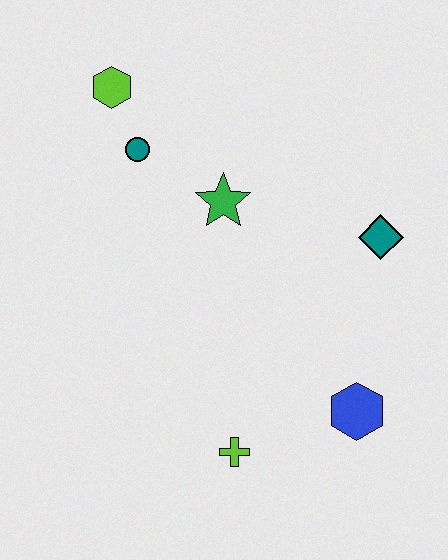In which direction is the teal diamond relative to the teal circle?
The teal diamond is to the right of the teal circle.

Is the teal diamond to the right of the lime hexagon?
Yes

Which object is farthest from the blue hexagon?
The lime hexagon is farthest from the blue hexagon.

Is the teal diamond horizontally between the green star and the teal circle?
No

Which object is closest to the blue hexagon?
The lime cross is closest to the blue hexagon.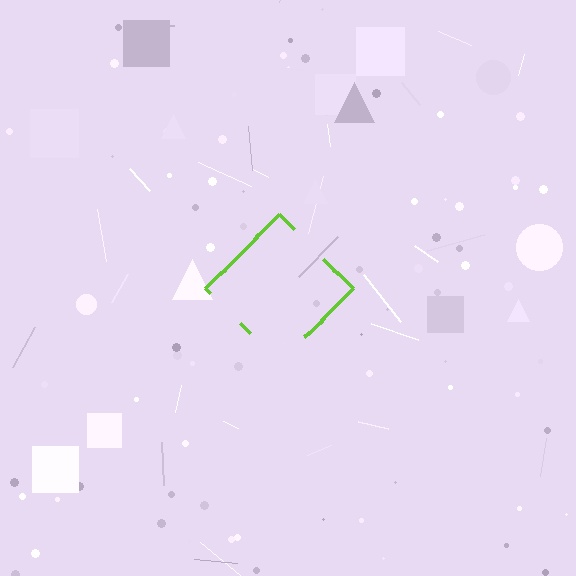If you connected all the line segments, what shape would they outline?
They would outline a diamond.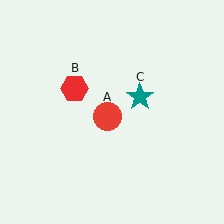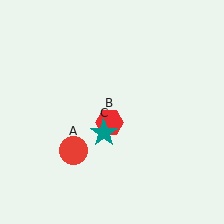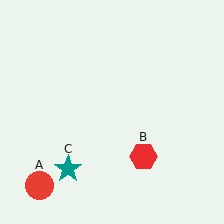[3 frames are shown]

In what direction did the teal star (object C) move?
The teal star (object C) moved down and to the left.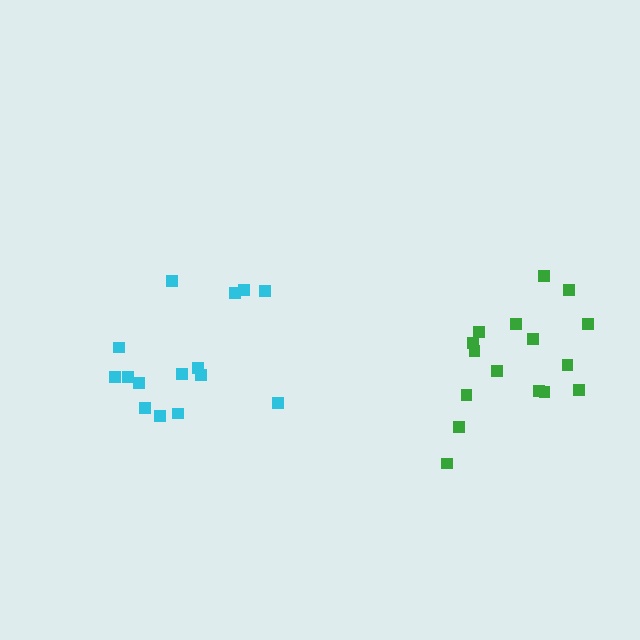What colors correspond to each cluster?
The clusters are colored: cyan, green.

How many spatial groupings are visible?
There are 2 spatial groupings.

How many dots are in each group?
Group 1: 15 dots, Group 2: 16 dots (31 total).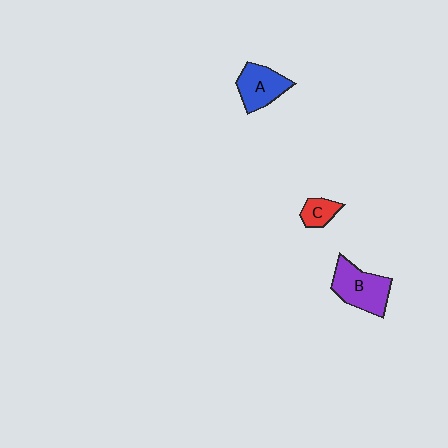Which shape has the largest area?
Shape B (purple).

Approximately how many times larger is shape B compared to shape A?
Approximately 1.2 times.